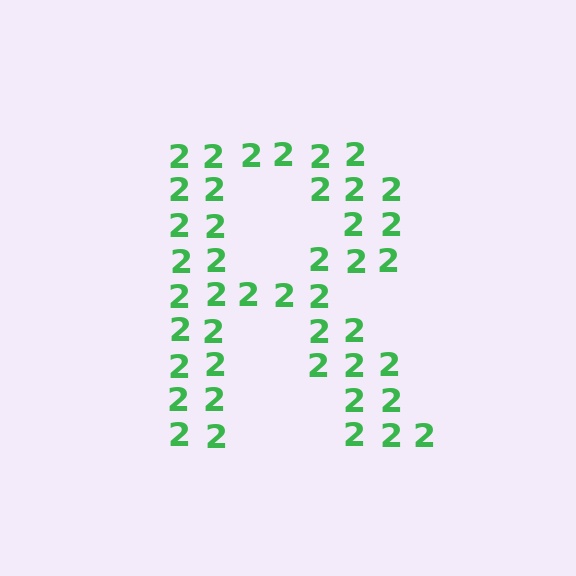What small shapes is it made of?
It is made of small digit 2's.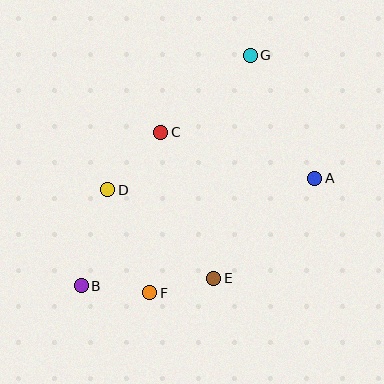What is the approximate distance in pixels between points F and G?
The distance between F and G is approximately 258 pixels.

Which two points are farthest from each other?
Points B and G are farthest from each other.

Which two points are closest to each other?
Points E and F are closest to each other.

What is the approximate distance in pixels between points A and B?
The distance between A and B is approximately 257 pixels.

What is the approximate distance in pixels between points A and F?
The distance between A and F is approximately 201 pixels.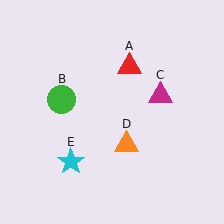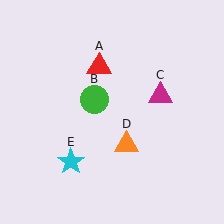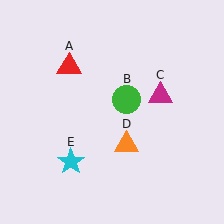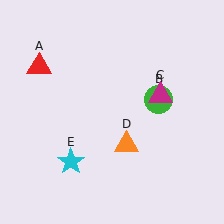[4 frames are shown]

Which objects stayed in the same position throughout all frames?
Magenta triangle (object C) and orange triangle (object D) and cyan star (object E) remained stationary.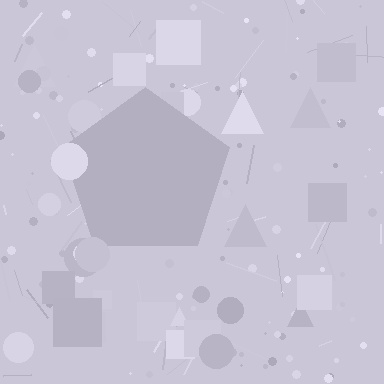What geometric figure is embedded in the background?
A pentagon is embedded in the background.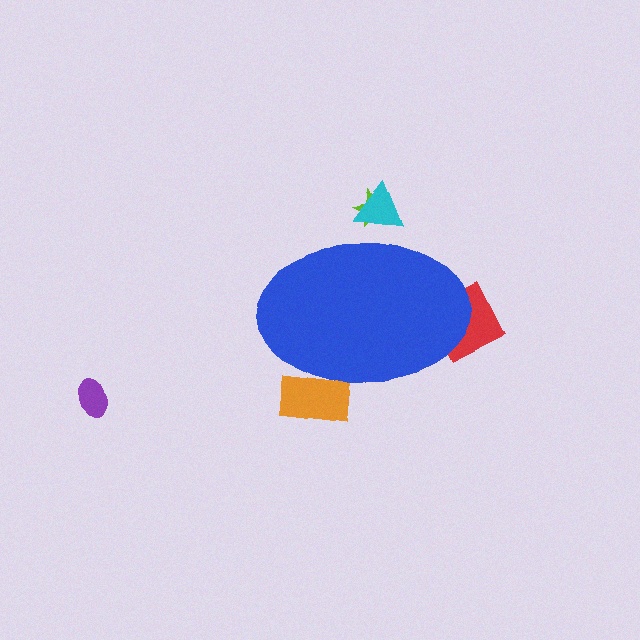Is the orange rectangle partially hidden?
Yes, the orange rectangle is partially hidden behind the blue ellipse.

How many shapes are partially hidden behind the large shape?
4 shapes are partially hidden.